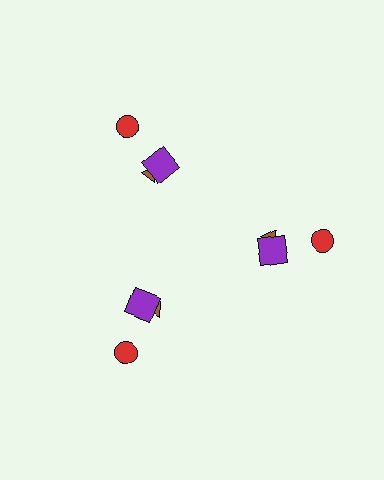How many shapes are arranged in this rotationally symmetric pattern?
There are 9 shapes, arranged in 3 groups of 3.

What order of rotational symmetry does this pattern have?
This pattern has 3-fold rotational symmetry.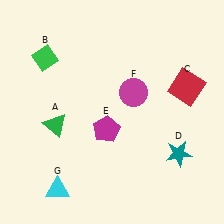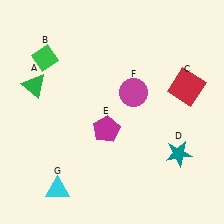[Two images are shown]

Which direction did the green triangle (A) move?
The green triangle (A) moved up.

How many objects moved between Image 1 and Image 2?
1 object moved between the two images.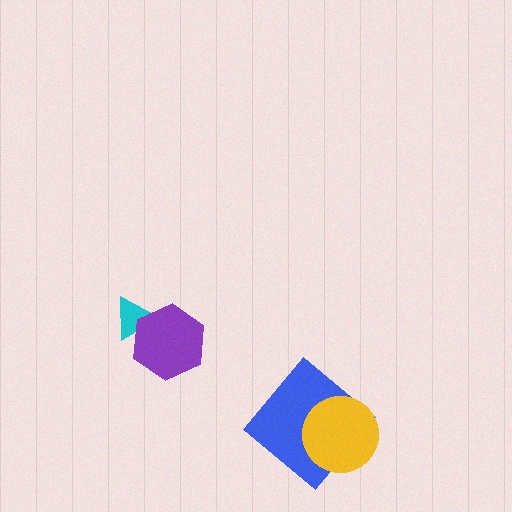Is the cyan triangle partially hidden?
Yes, it is partially covered by another shape.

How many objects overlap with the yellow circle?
1 object overlaps with the yellow circle.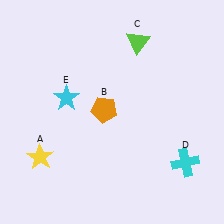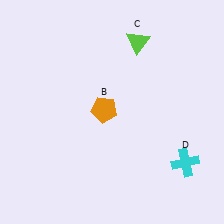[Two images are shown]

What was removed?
The cyan star (E), the yellow star (A) were removed in Image 2.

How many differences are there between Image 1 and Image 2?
There are 2 differences between the two images.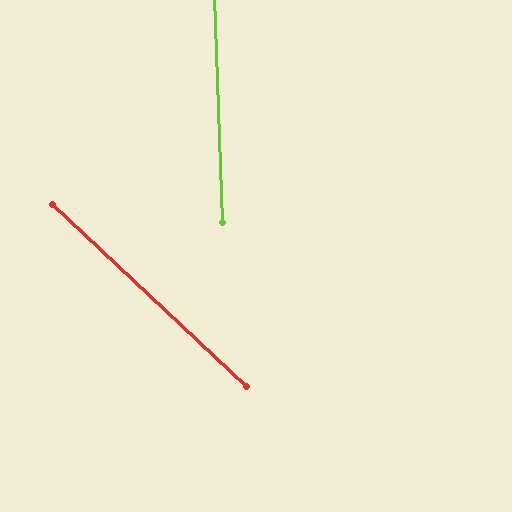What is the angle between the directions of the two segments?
Approximately 45 degrees.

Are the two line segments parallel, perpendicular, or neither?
Neither parallel nor perpendicular — they differ by about 45°.